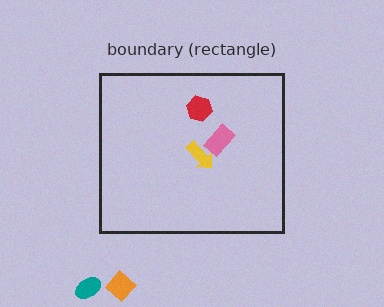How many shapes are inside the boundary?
3 inside, 2 outside.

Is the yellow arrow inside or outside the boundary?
Inside.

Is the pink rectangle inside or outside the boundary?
Inside.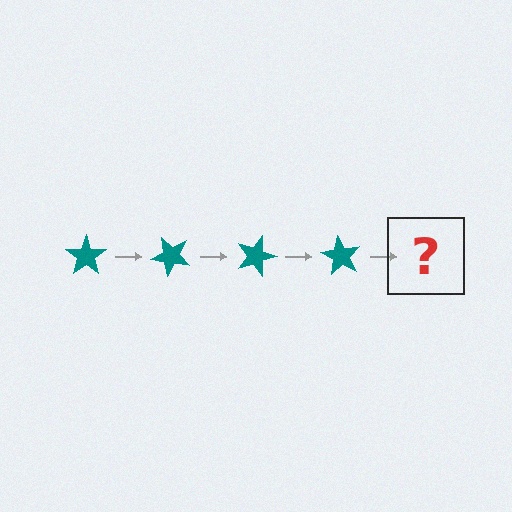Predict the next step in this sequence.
The next step is a teal star rotated 180 degrees.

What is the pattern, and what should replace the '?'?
The pattern is that the star rotates 45 degrees each step. The '?' should be a teal star rotated 180 degrees.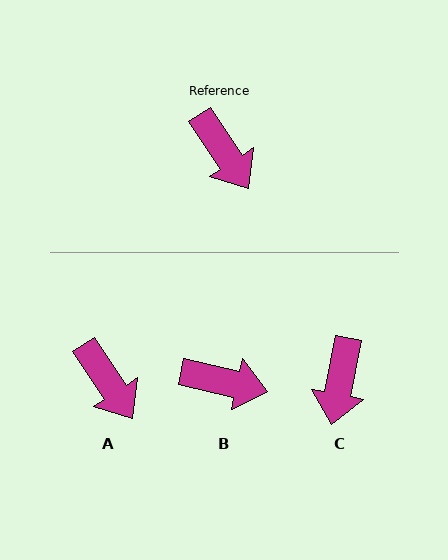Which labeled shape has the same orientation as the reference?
A.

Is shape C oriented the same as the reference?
No, it is off by about 44 degrees.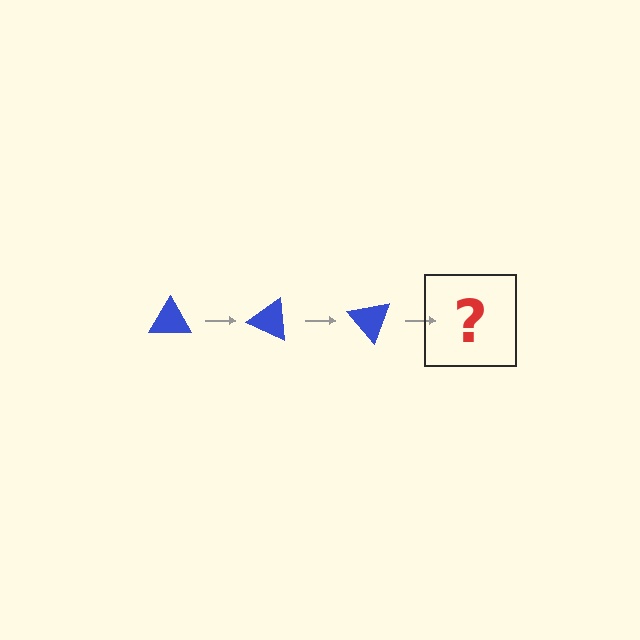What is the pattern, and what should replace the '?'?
The pattern is that the triangle rotates 25 degrees each step. The '?' should be a blue triangle rotated 75 degrees.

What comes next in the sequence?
The next element should be a blue triangle rotated 75 degrees.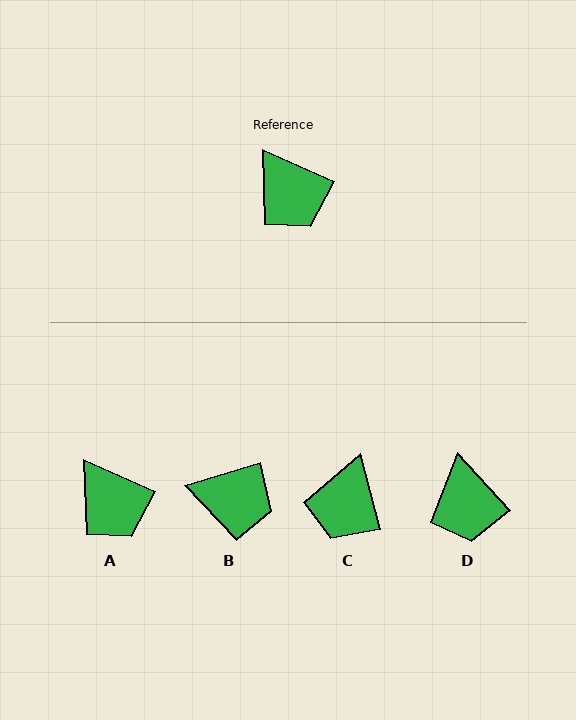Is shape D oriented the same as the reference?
No, it is off by about 23 degrees.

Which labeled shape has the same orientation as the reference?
A.